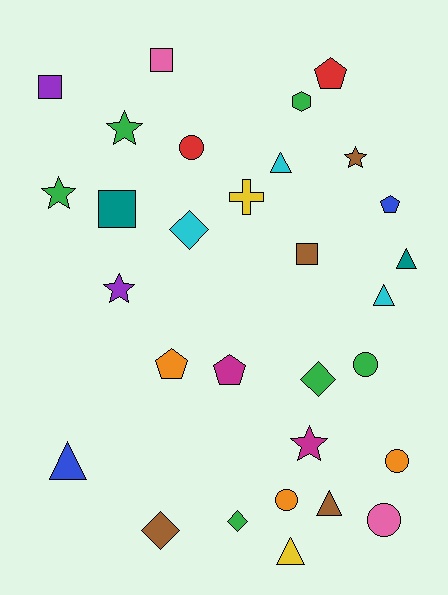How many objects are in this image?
There are 30 objects.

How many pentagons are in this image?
There are 4 pentagons.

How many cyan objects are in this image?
There are 3 cyan objects.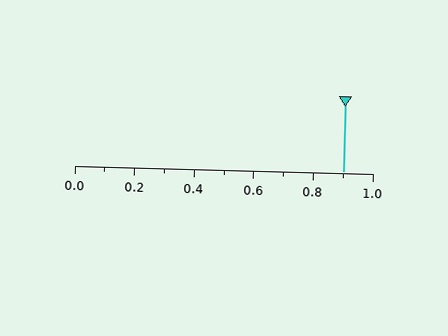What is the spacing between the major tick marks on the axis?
The major ticks are spaced 0.2 apart.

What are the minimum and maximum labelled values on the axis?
The axis runs from 0.0 to 1.0.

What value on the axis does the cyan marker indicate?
The marker indicates approximately 0.9.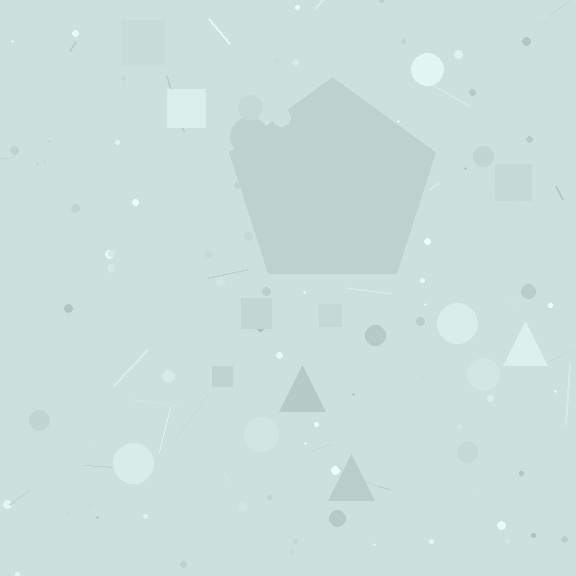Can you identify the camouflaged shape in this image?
The camouflaged shape is a pentagon.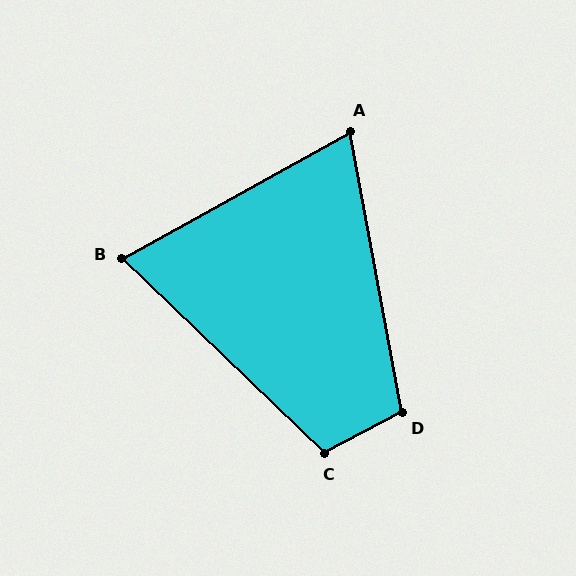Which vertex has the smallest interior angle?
A, at approximately 71 degrees.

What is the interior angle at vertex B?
Approximately 73 degrees (acute).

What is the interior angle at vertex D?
Approximately 107 degrees (obtuse).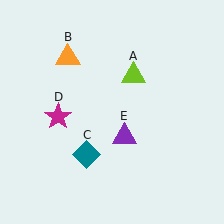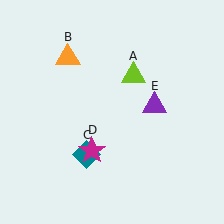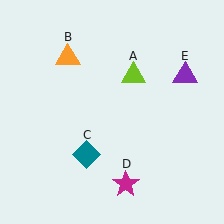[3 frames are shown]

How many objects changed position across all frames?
2 objects changed position: magenta star (object D), purple triangle (object E).